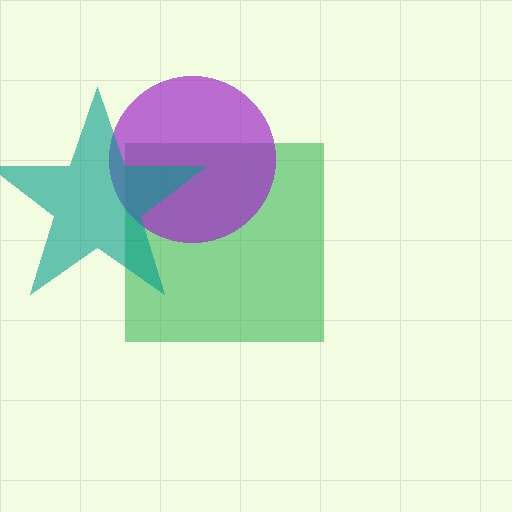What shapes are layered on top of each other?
The layered shapes are: a green square, a purple circle, a teal star.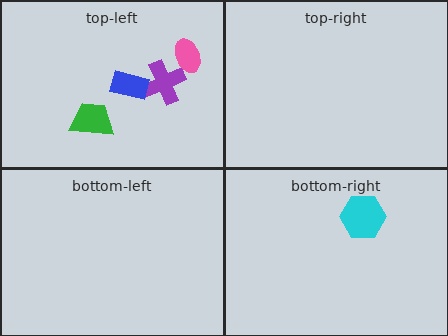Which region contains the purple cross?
The top-left region.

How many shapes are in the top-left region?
4.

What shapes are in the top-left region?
The purple cross, the pink ellipse, the blue rectangle, the green trapezoid.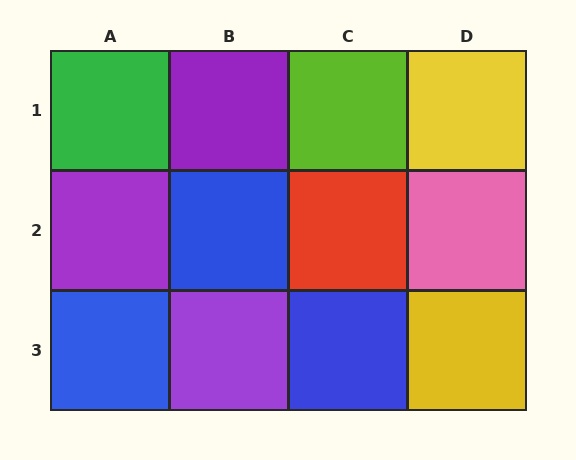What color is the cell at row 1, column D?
Yellow.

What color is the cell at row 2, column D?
Pink.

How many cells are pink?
1 cell is pink.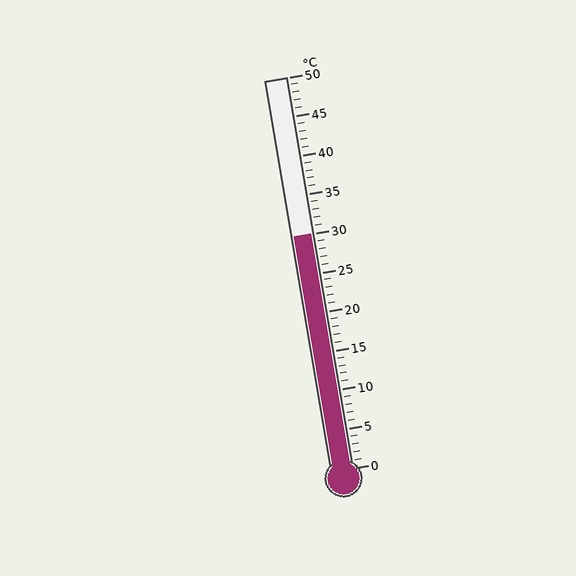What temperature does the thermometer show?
The thermometer shows approximately 30°C.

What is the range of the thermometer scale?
The thermometer scale ranges from 0°C to 50°C.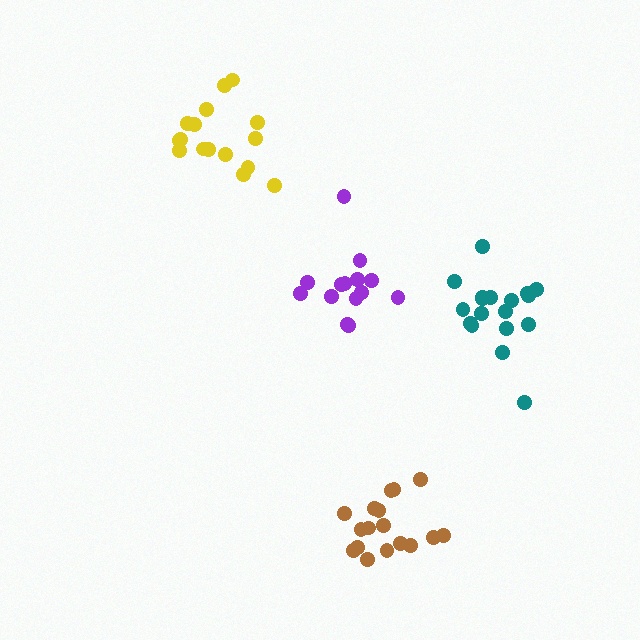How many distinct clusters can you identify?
There are 4 distinct clusters.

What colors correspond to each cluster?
The clusters are colored: yellow, purple, teal, brown.